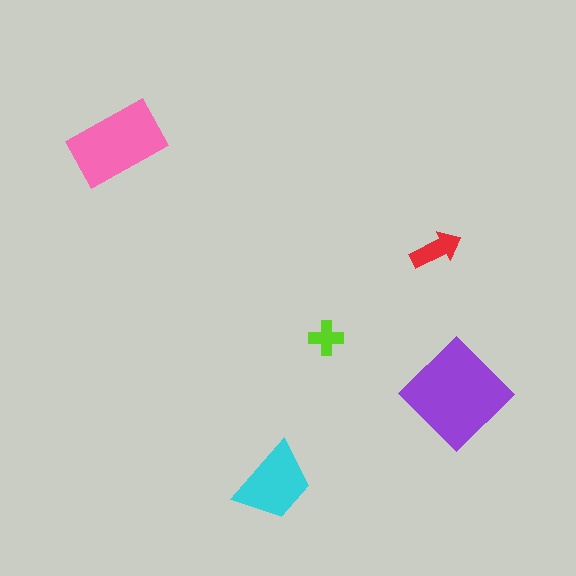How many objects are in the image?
There are 5 objects in the image.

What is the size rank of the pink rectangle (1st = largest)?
2nd.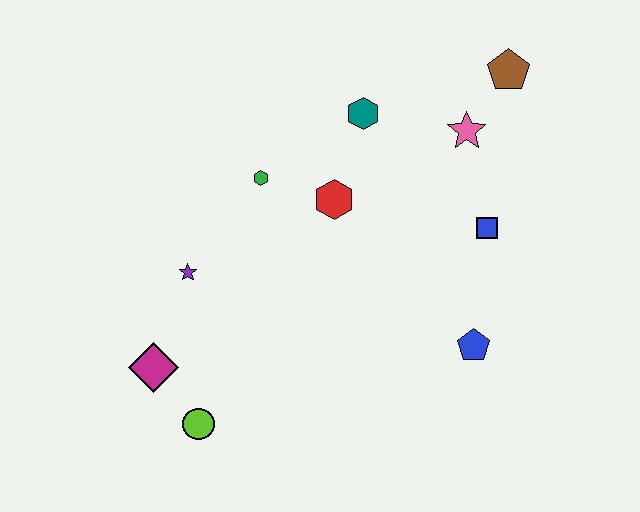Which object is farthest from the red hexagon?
The lime circle is farthest from the red hexagon.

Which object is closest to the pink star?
The brown pentagon is closest to the pink star.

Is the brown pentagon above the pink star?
Yes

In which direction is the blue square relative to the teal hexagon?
The blue square is to the right of the teal hexagon.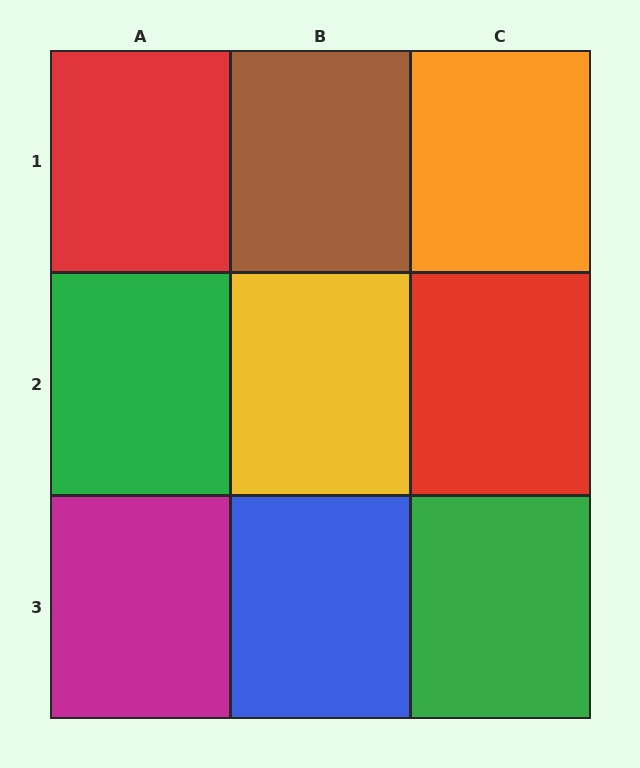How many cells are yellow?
1 cell is yellow.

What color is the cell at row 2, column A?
Green.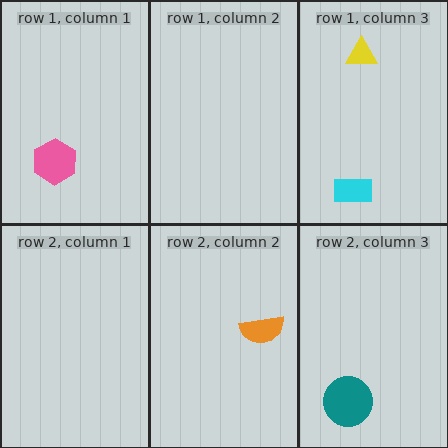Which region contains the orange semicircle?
The row 2, column 2 region.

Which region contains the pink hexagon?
The row 1, column 1 region.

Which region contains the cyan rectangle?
The row 1, column 3 region.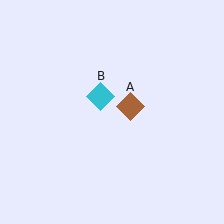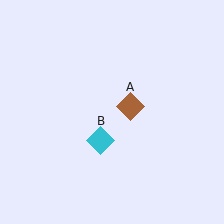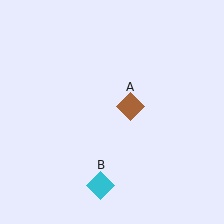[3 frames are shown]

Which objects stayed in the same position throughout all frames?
Brown diamond (object A) remained stationary.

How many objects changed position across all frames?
1 object changed position: cyan diamond (object B).